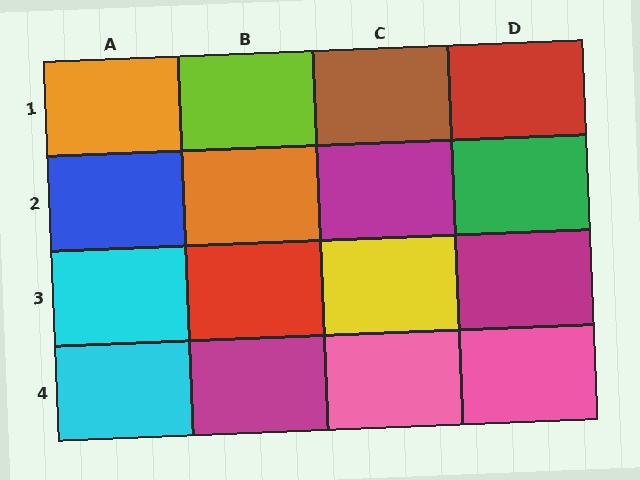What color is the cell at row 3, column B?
Red.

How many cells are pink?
2 cells are pink.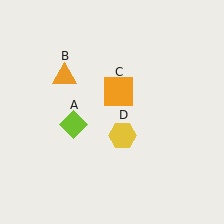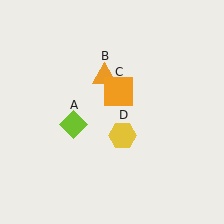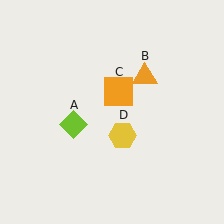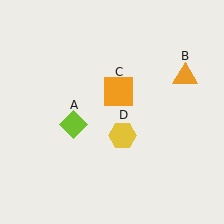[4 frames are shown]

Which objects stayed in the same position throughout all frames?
Lime diamond (object A) and orange square (object C) and yellow hexagon (object D) remained stationary.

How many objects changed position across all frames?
1 object changed position: orange triangle (object B).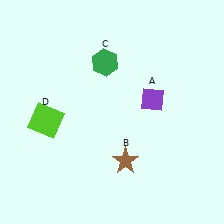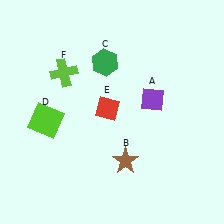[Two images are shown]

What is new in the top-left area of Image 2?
A lime cross (F) was added in the top-left area of Image 2.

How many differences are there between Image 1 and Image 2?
There are 2 differences between the two images.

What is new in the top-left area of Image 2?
A red diamond (E) was added in the top-left area of Image 2.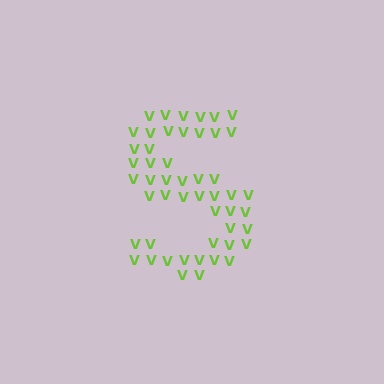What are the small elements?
The small elements are letter V's.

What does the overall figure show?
The overall figure shows the letter S.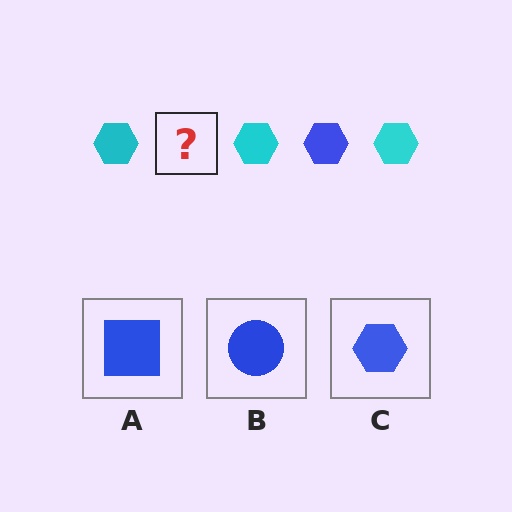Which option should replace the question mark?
Option C.